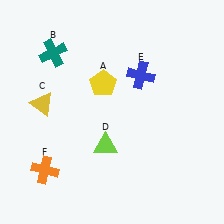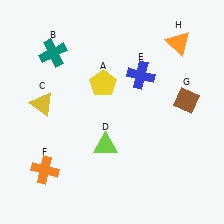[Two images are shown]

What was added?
A brown diamond (G), an orange triangle (H) were added in Image 2.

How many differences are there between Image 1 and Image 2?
There are 2 differences between the two images.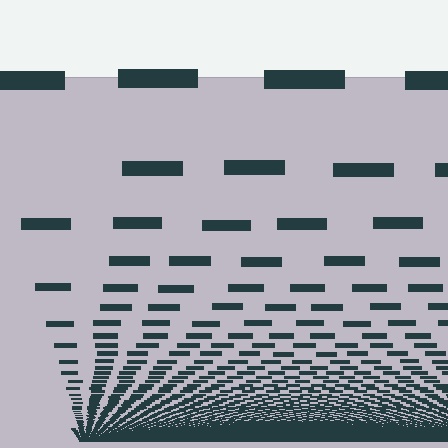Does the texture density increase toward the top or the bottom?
Density increases toward the bottom.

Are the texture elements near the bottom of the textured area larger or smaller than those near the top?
Smaller. The gradient is inverted — elements near the bottom are smaller and denser.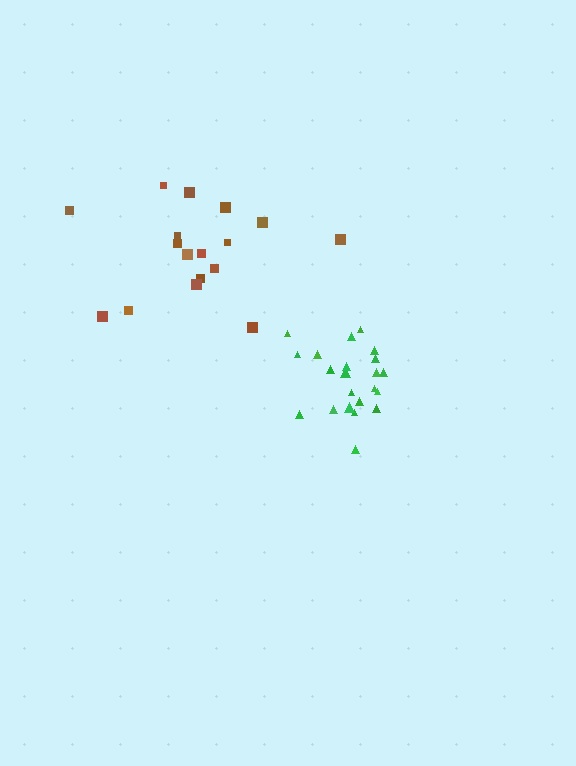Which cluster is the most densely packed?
Green.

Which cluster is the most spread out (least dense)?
Brown.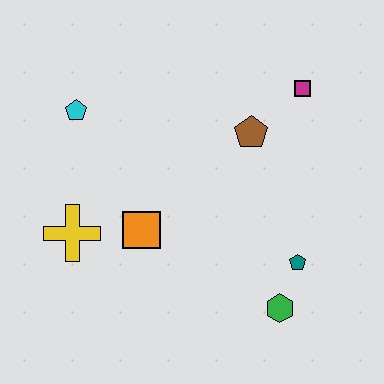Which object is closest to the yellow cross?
The orange square is closest to the yellow cross.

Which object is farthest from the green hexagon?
The cyan pentagon is farthest from the green hexagon.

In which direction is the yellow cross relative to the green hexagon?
The yellow cross is to the left of the green hexagon.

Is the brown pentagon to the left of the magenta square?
Yes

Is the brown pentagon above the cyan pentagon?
No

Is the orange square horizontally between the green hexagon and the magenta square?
No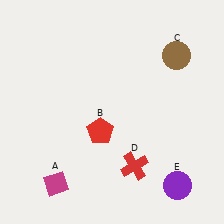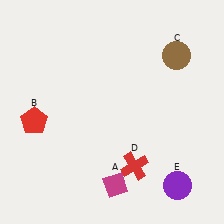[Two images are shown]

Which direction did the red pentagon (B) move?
The red pentagon (B) moved left.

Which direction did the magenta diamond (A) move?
The magenta diamond (A) moved right.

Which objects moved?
The objects that moved are: the magenta diamond (A), the red pentagon (B).